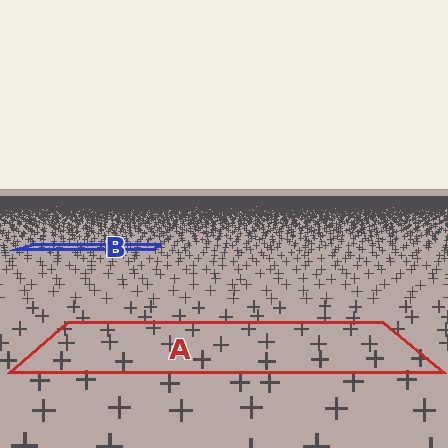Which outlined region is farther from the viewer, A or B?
Region B is farther from the viewer — the texture elements inside it appear smaller and more densely packed.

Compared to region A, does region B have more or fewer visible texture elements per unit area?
Region B has more texture elements per unit area — they are packed more densely because it is farther away.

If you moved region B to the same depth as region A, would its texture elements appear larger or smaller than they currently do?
They would appear larger. At a closer depth, the same texture elements are projected at a bigger on-screen size.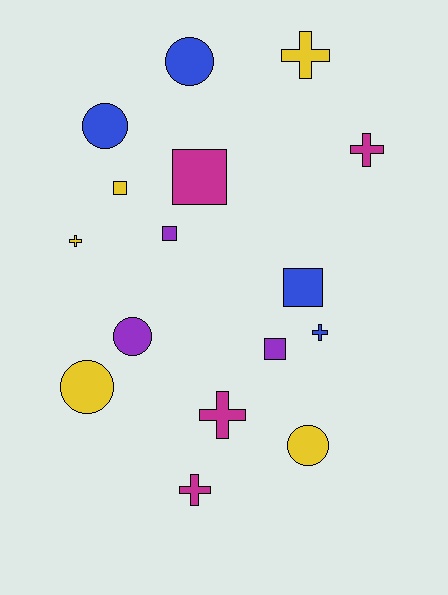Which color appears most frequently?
Yellow, with 5 objects.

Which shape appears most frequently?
Cross, with 6 objects.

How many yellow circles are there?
There are 2 yellow circles.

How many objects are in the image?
There are 16 objects.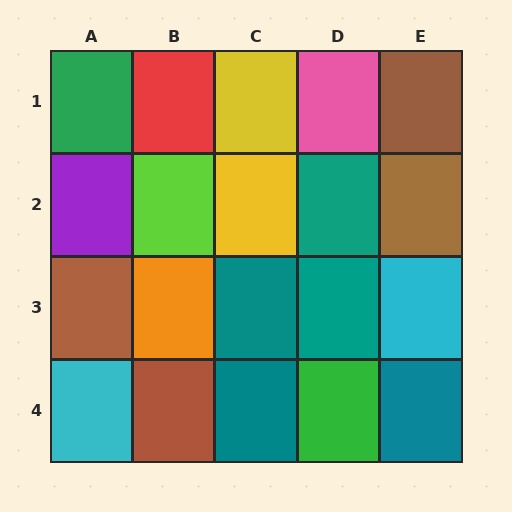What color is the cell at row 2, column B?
Lime.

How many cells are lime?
1 cell is lime.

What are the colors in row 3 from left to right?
Brown, orange, teal, teal, cyan.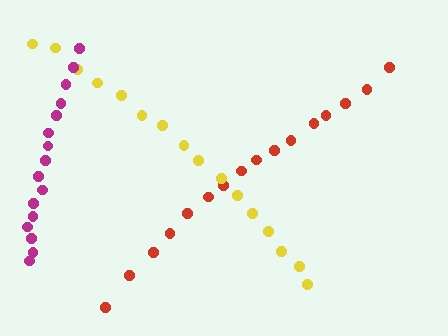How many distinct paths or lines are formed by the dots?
There are 3 distinct paths.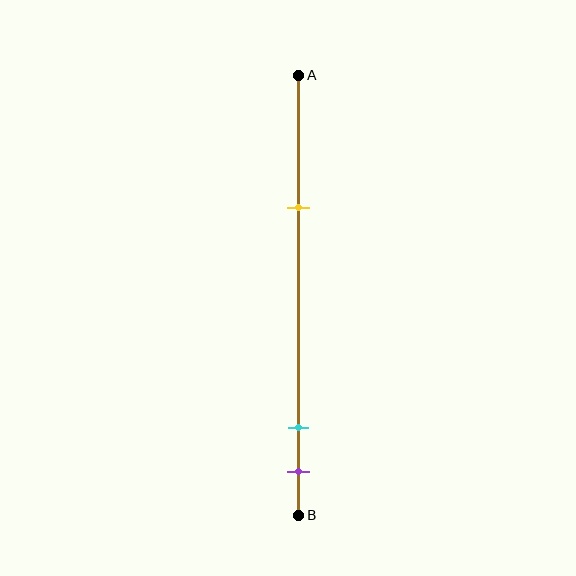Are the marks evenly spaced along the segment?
No, the marks are not evenly spaced.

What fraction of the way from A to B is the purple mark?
The purple mark is approximately 90% (0.9) of the way from A to B.